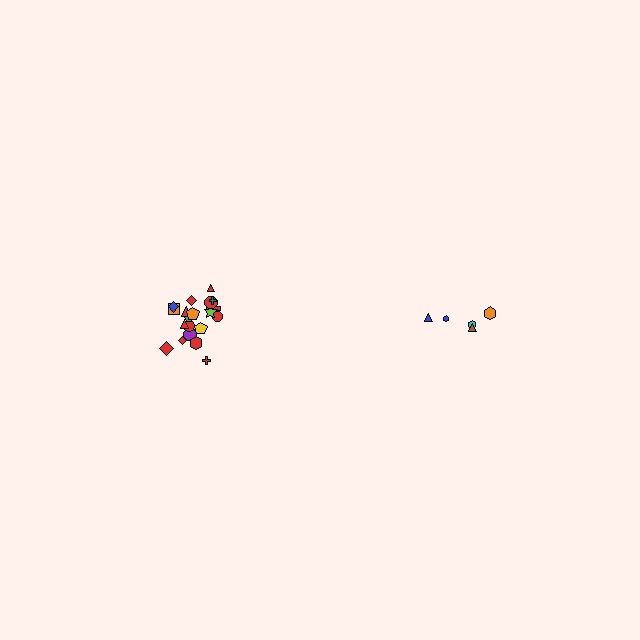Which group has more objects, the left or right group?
The left group.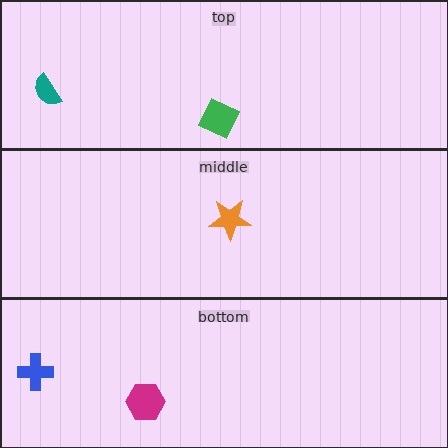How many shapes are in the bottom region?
2.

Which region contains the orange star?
The middle region.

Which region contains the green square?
The top region.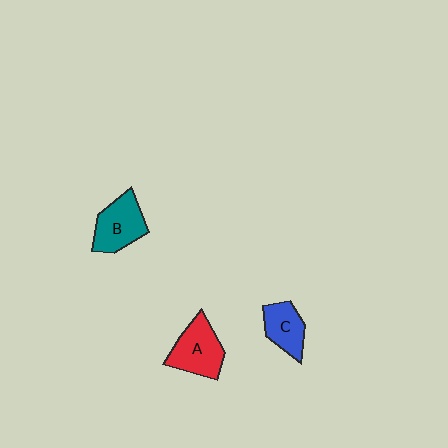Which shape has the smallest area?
Shape C (blue).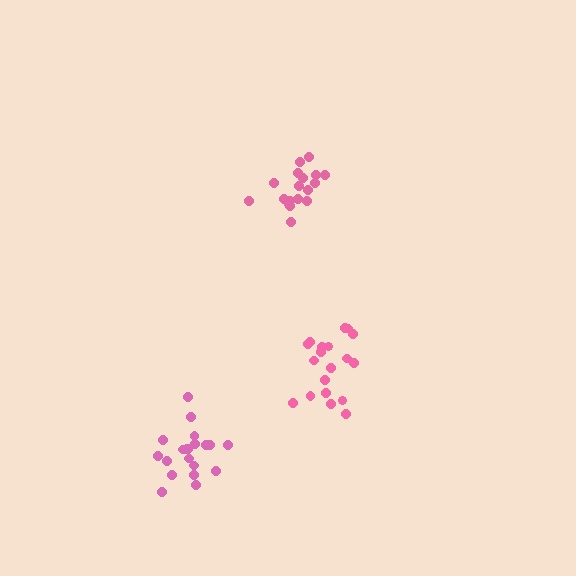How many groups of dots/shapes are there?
There are 3 groups.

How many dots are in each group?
Group 1: 20 dots, Group 2: 18 dots, Group 3: 19 dots (57 total).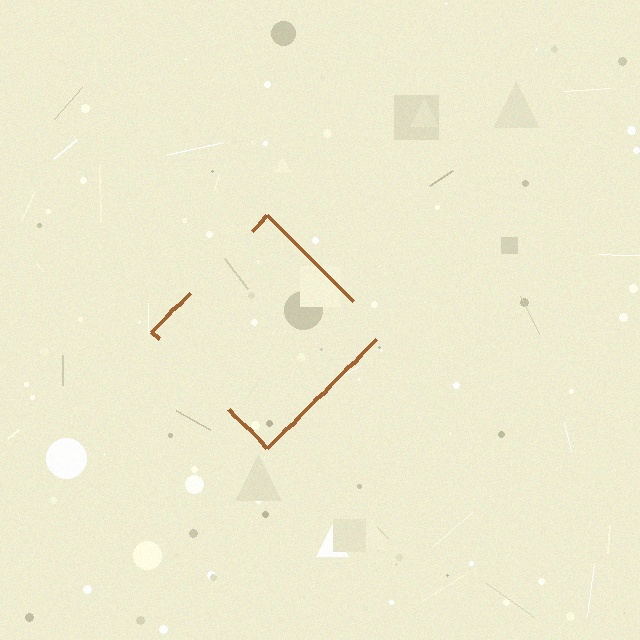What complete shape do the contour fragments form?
The contour fragments form a diamond.